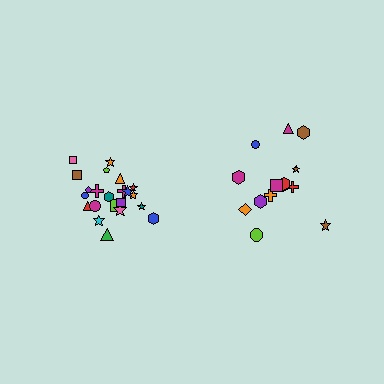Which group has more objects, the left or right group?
The left group.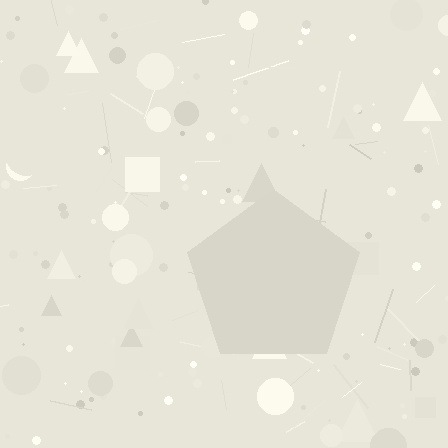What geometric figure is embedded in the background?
A pentagon is embedded in the background.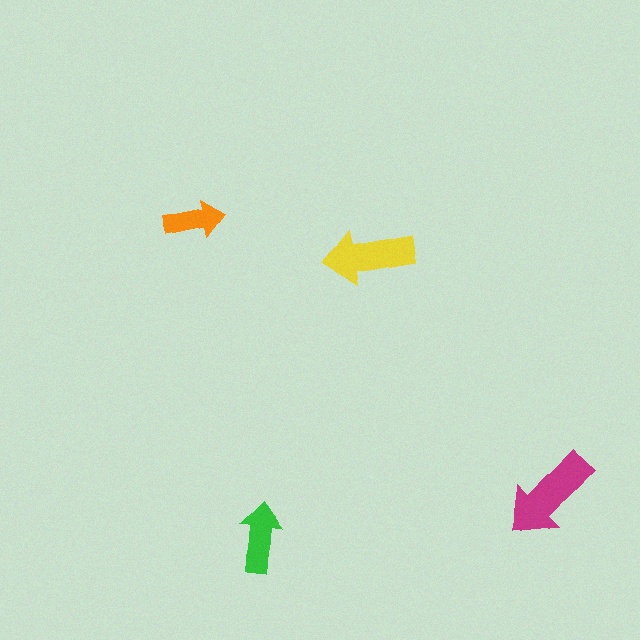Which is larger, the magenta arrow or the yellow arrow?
The magenta one.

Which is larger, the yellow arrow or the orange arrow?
The yellow one.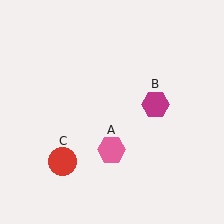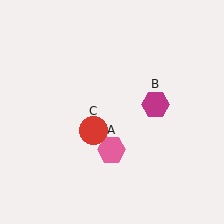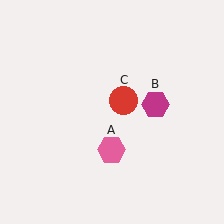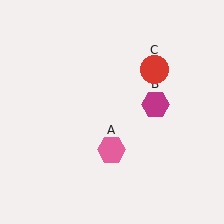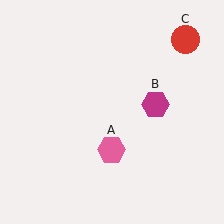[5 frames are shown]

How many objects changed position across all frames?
1 object changed position: red circle (object C).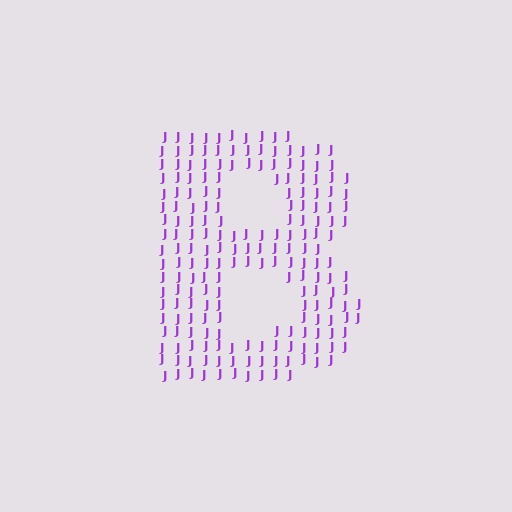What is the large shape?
The large shape is the letter B.